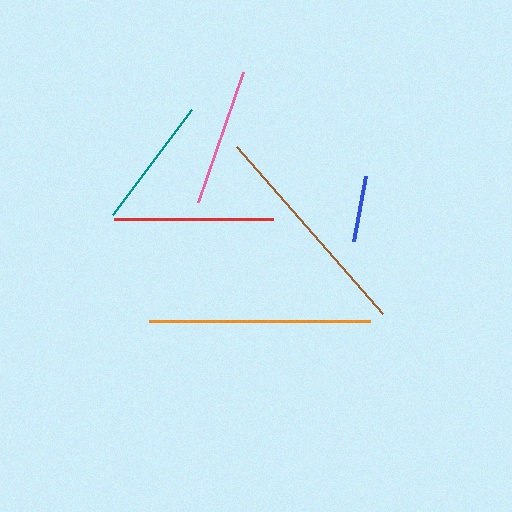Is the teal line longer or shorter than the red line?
The red line is longer than the teal line.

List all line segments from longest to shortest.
From longest to shortest: brown, orange, red, pink, teal, blue.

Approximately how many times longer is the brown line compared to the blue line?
The brown line is approximately 3.4 times the length of the blue line.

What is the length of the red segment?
The red segment is approximately 159 pixels long.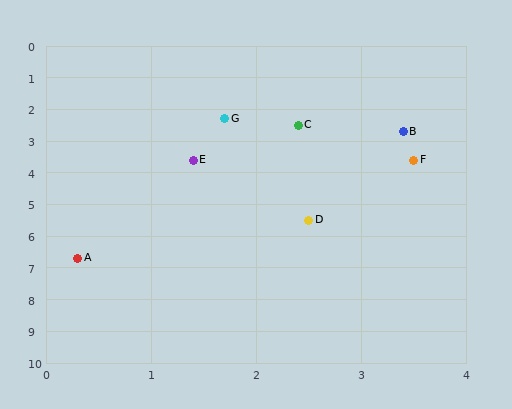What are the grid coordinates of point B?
Point B is at approximately (3.4, 2.7).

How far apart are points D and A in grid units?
Points D and A are about 2.5 grid units apart.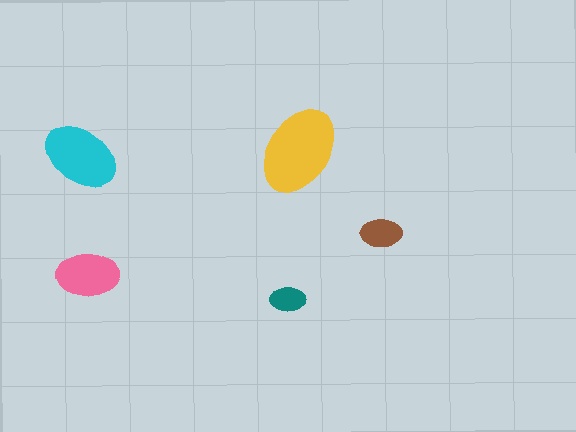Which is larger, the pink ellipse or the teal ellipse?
The pink one.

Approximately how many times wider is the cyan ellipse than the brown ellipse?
About 2 times wider.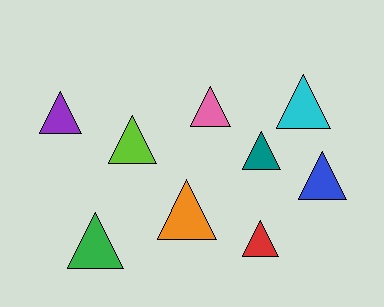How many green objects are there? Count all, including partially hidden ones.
There is 1 green object.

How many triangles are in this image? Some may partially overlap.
There are 9 triangles.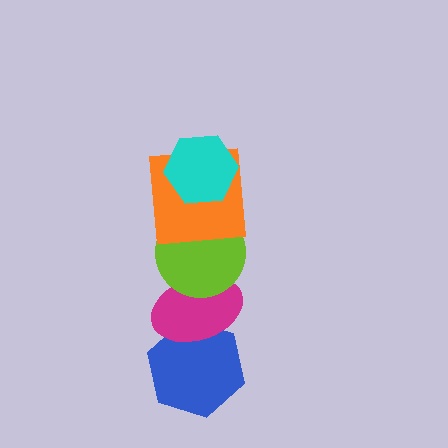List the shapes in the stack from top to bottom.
From top to bottom: the cyan hexagon, the orange square, the lime circle, the magenta ellipse, the blue hexagon.